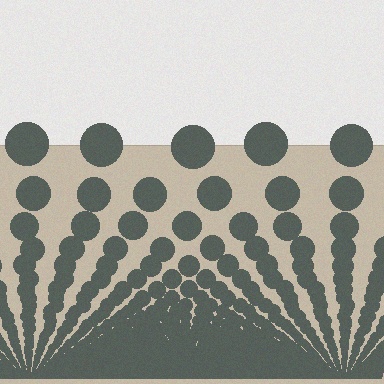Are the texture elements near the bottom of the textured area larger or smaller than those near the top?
Smaller. The gradient is inverted — elements near the bottom are smaller and denser.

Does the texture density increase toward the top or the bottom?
Density increases toward the bottom.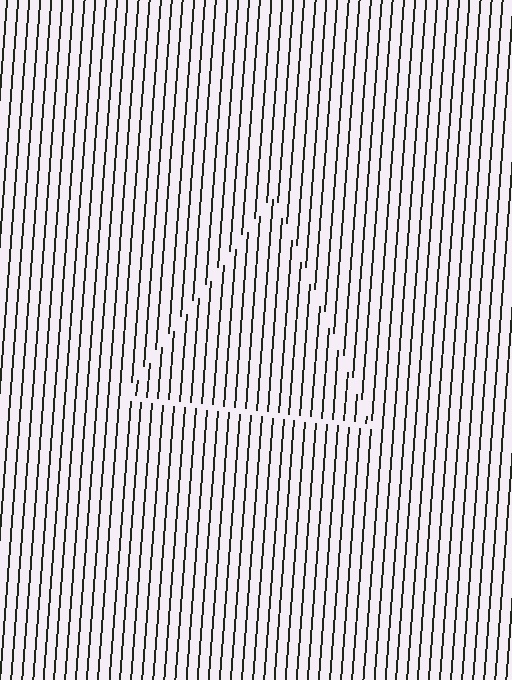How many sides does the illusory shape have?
3 sides — the line-ends trace a triangle.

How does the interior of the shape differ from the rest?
The interior of the shape contains the same grating, shifted by half a period — the contour is defined by the phase discontinuity where line-ends from the inner and outer gratings abut.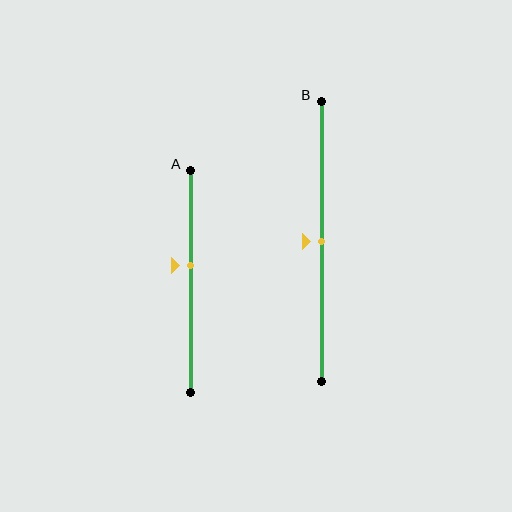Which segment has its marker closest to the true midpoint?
Segment B has its marker closest to the true midpoint.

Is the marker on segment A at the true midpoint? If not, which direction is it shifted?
No, the marker on segment A is shifted upward by about 8% of the segment length.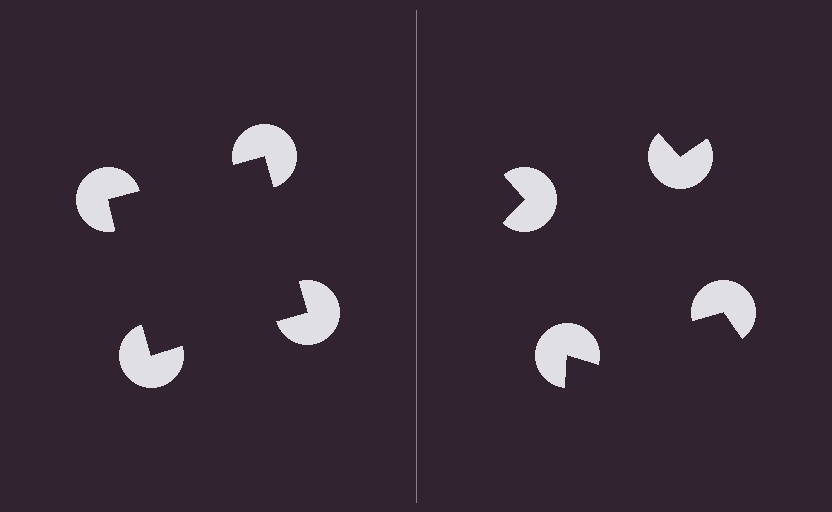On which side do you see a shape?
An illusory square appears on the left side. On the right side the wedge cuts are rotated, so no coherent shape forms.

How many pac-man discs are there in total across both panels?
8 — 4 on each side.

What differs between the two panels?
The pac-man discs are positioned identically on both sides; only the wedge orientations differ. On the left they align to a square; on the right they are misaligned.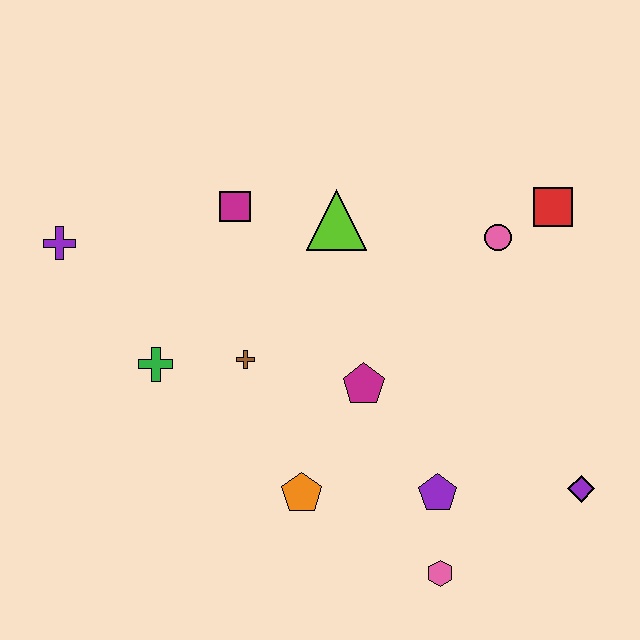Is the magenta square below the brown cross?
No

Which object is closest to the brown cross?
The green cross is closest to the brown cross.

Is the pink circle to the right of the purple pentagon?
Yes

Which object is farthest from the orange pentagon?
The red square is farthest from the orange pentagon.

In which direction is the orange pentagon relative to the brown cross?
The orange pentagon is below the brown cross.